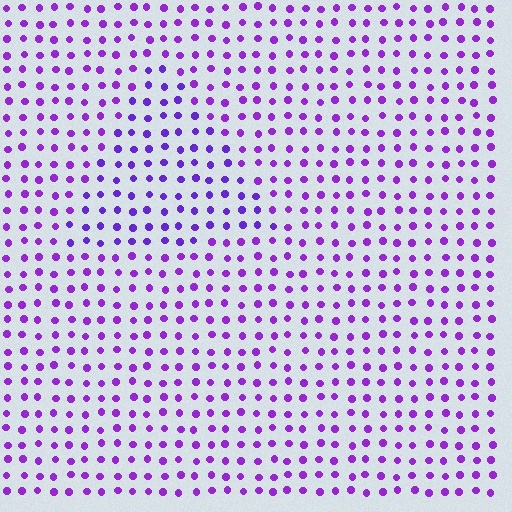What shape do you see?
I see a triangle.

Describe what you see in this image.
The image is filled with small purple elements in a uniform arrangement. A triangle-shaped region is visible where the elements are tinted to a slightly different hue, forming a subtle color boundary.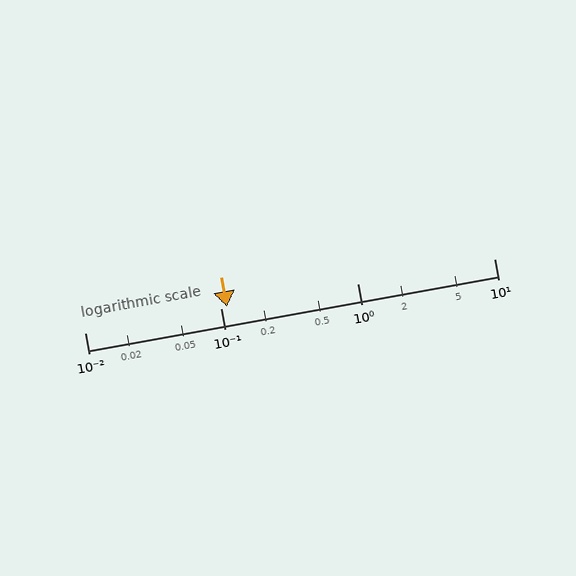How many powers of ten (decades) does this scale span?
The scale spans 3 decades, from 0.01 to 10.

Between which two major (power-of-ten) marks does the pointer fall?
The pointer is between 0.1 and 1.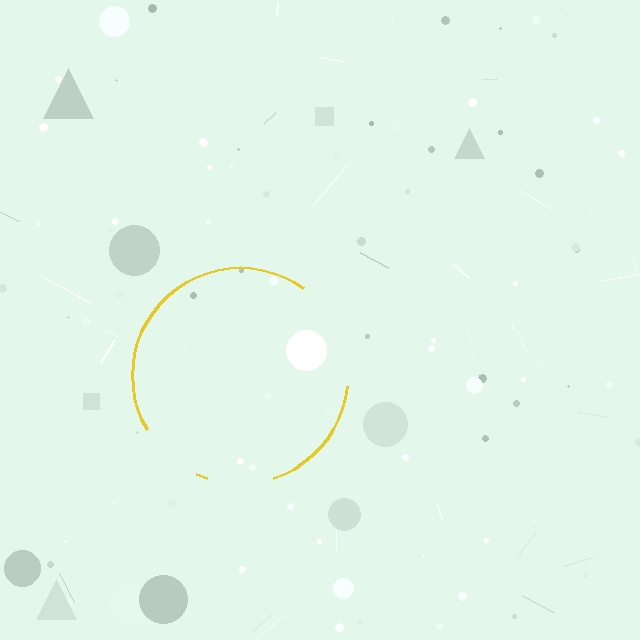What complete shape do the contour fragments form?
The contour fragments form a circle.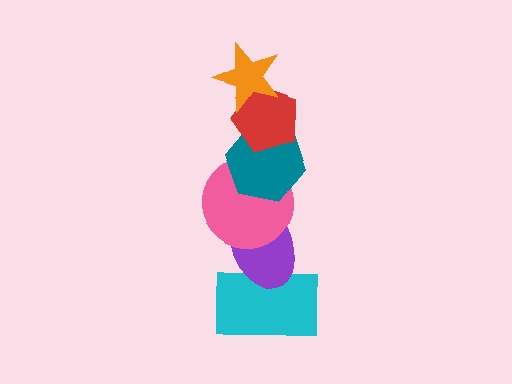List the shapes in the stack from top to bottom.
From top to bottom: the orange star, the red pentagon, the teal hexagon, the pink circle, the purple ellipse, the cyan rectangle.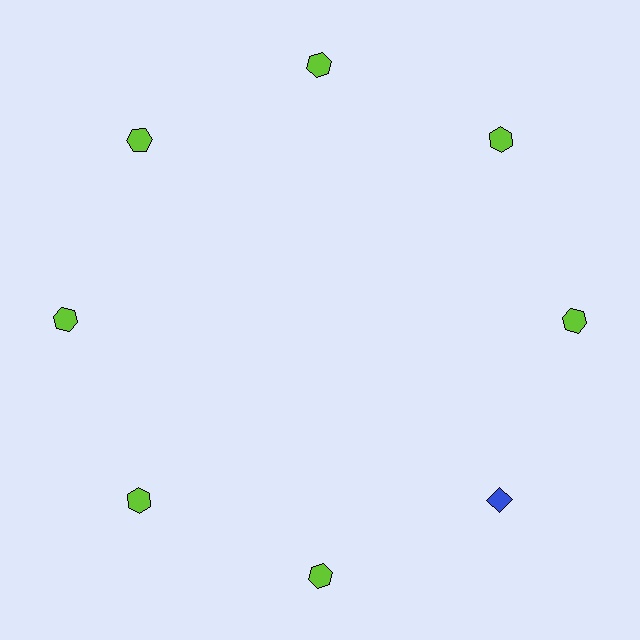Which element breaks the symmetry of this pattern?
The blue diamond at roughly the 4 o'clock position breaks the symmetry. All other shapes are lime hexagons.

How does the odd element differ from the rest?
It differs in both color (blue instead of lime) and shape (diamond instead of hexagon).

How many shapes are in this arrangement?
There are 8 shapes arranged in a ring pattern.